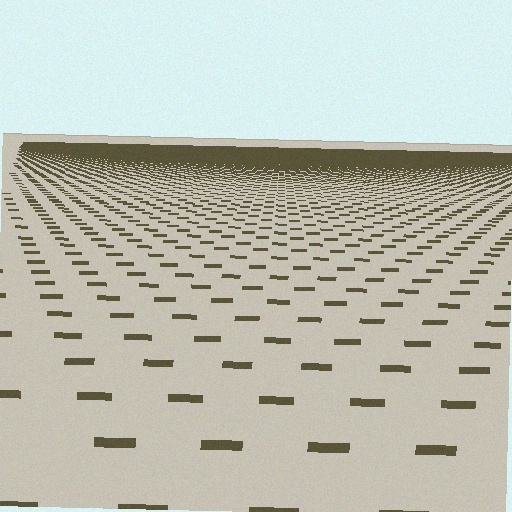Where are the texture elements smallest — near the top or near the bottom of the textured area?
Near the top.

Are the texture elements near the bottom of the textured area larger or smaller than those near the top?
Larger. Near the bottom, elements are closer to the viewer and appear at a bigger on-screen size.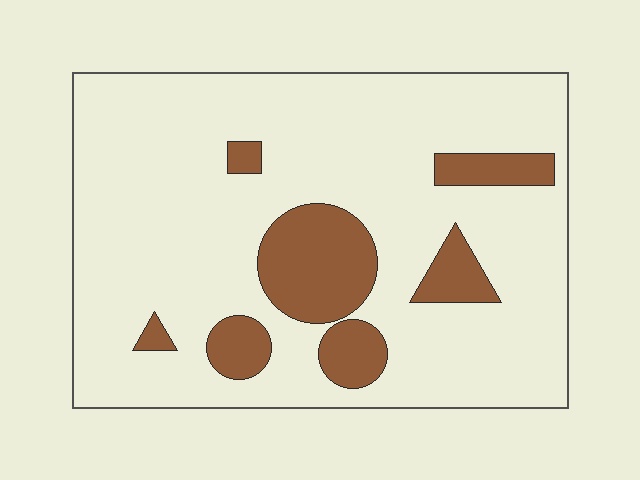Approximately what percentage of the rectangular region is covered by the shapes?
Approximately 15%.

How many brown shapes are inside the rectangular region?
7.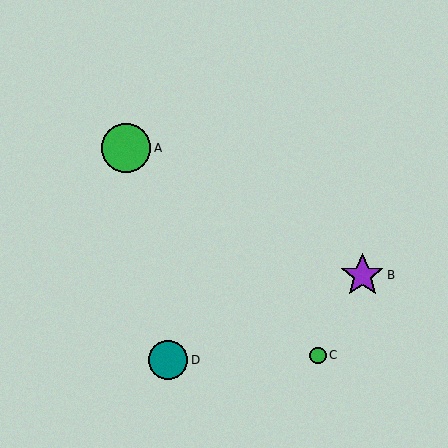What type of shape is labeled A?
Shape A is a green circle.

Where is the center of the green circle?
The center of the green circle is at (126, 148).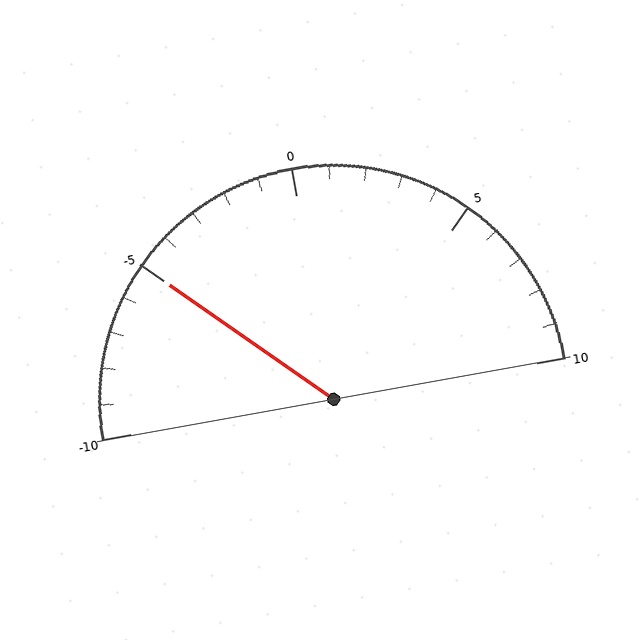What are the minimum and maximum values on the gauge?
The gauge ranges from -10 to 10.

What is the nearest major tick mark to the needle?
The nearest major tick mark is -5.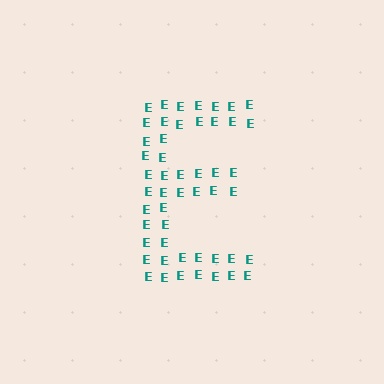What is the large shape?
The large shape is the letter E.